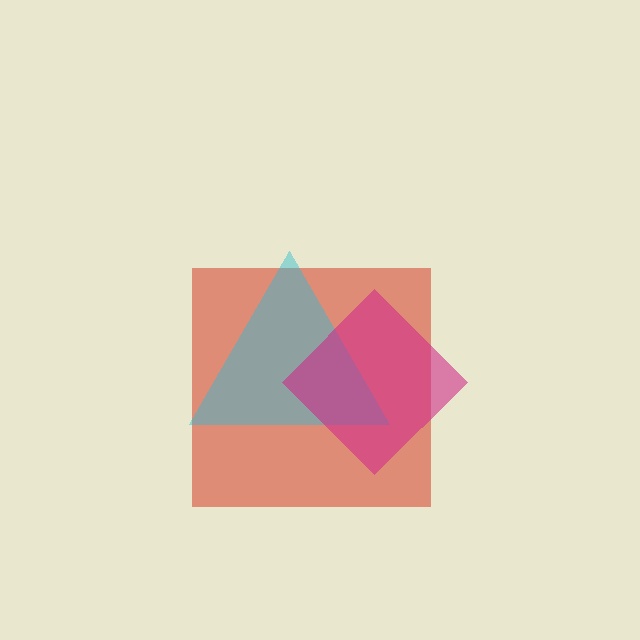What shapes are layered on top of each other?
The layered shapes are: a red square, a cyan triangle, a magenta diamond.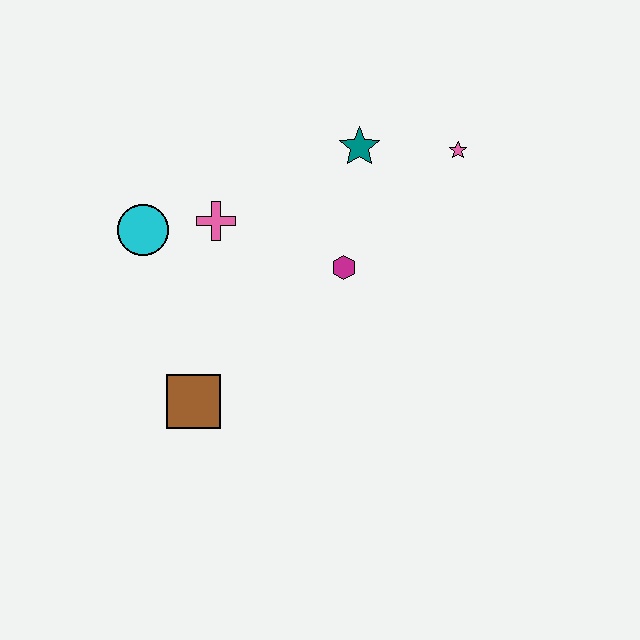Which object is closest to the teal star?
The pink star is closest to the teal star.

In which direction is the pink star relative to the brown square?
The pink star is to the right of the brown square.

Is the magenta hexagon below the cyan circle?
Yes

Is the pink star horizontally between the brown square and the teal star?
No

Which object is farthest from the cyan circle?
The pink star is farthest from the cyan circle.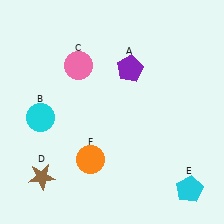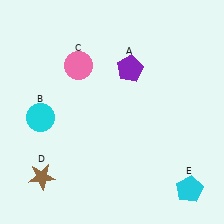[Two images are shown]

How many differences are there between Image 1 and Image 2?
There is 1 difference between the two images.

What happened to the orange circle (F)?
The orange circle (F) was removed in Image 2. It was in the bottom-left area of Image 1.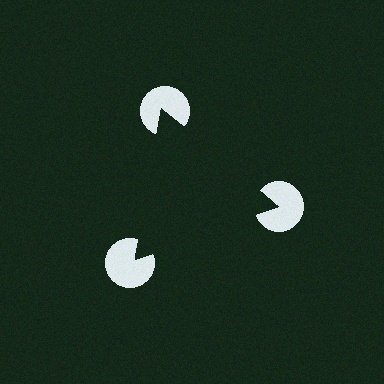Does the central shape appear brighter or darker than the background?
It typically appears slightly darker than the background, even though no actual brightness change is drawn.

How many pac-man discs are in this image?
There are 3 — one at each vertex of the illusory triangle.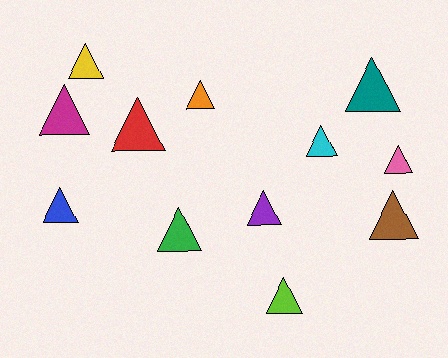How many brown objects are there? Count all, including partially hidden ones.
There is 1 brown object.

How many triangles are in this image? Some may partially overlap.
There are 12 triangles.